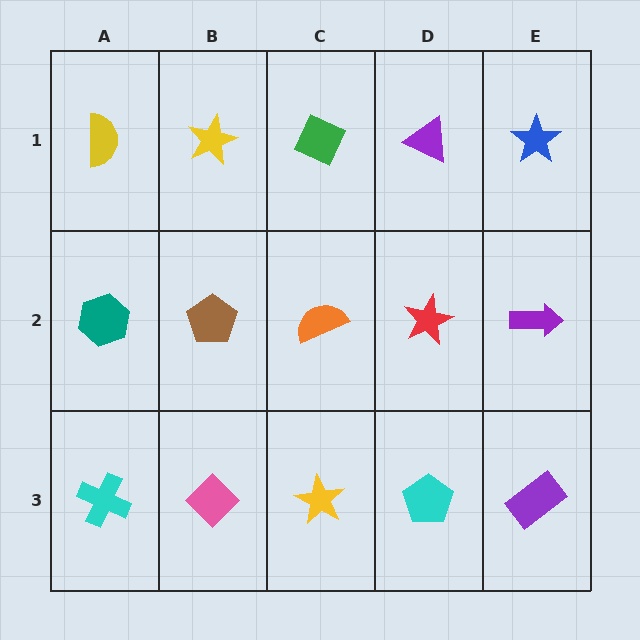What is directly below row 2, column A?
A cyan cross.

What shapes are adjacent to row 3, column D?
A red star (row 2, column D), a yellow star (row 3, column C), a purple rectangle (row 3, column E).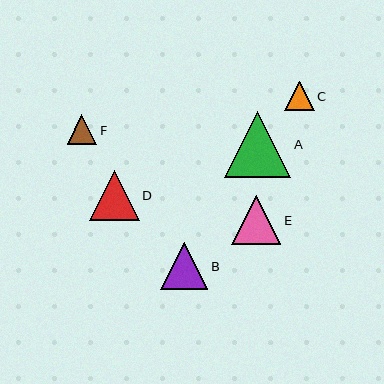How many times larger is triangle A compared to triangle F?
Triangle A is approximately 2.2 times the size of triangle F.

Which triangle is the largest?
Triangle A is the largest with a size of approximately 66 pixels.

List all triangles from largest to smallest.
From largest to smallest: A, D, E, B, F, C.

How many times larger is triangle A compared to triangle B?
Triangle A is approximately 1.4 times the size of triangle B.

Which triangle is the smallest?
Triangle C is the smallest with a size of approximately 30 pixels.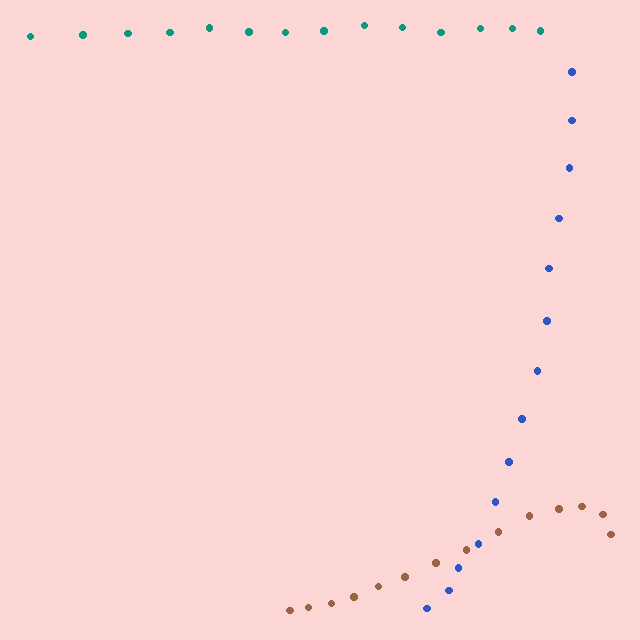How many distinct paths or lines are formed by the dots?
There are 3 distinct paths.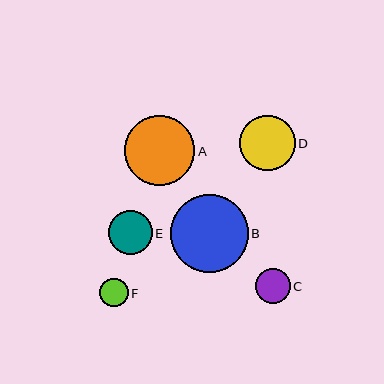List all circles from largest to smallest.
From largest to smallest: B, A, D, E, C, F.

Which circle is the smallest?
Circle F is the smallest with a size of approximately 29 pixels.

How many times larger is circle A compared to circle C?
Circle A is approximately 2.0 times the size of circle C.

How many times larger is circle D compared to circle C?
Circle D is approximately 1.6 times the size of circle C.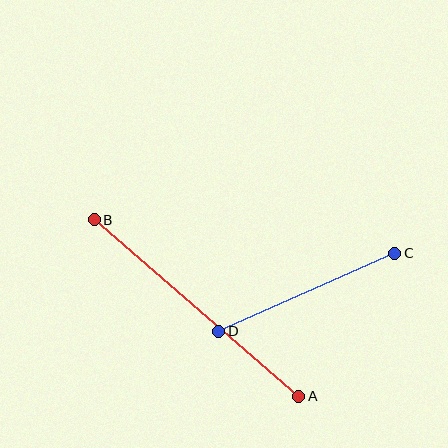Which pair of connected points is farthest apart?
Points A and B are farthest apart.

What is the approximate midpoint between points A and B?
The midpoint is at approximately (196, 308) pixels.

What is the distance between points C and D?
The distance is approximately 192 pixels.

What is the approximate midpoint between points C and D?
The midpoint is at approximately (307, 292) pixels.